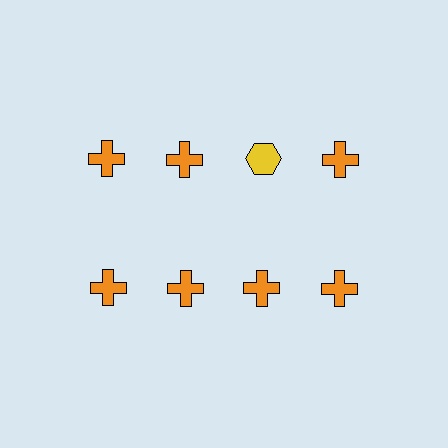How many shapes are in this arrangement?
There are 8 shapes arranged in a grid pattern.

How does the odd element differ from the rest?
It differs in both color (yellow instead of orange) and shape (hexagon instead of cross).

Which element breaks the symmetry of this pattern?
The yellow hexagon in the top row, center column breaks the symmetry. All other shapes are orange crosses.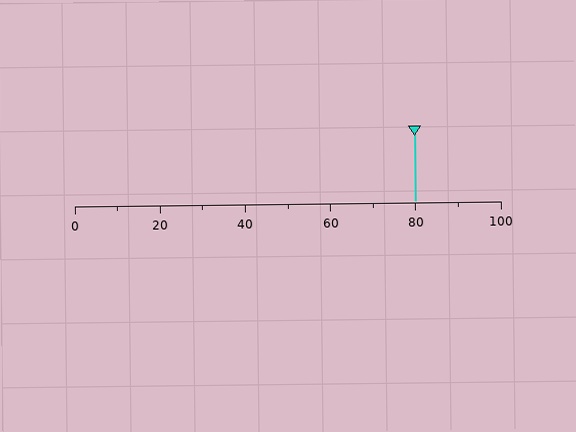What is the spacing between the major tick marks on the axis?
The major ticks are spaced 20 apart.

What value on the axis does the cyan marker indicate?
The marker indicates approximately 80.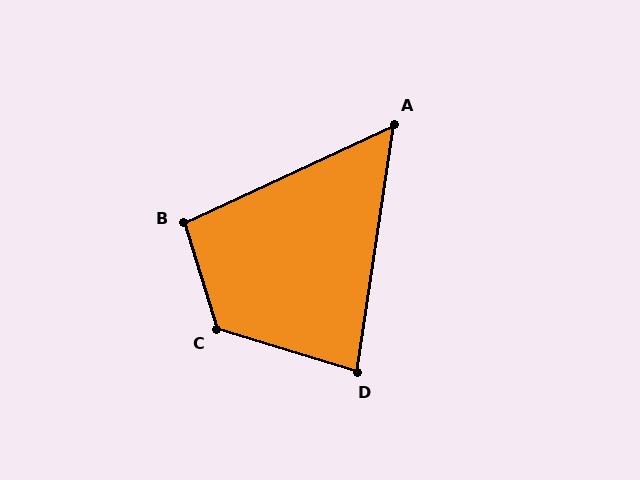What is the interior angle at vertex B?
Approximately 98 degrees (obtuse).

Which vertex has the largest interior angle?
C, at approximately 123 degrees.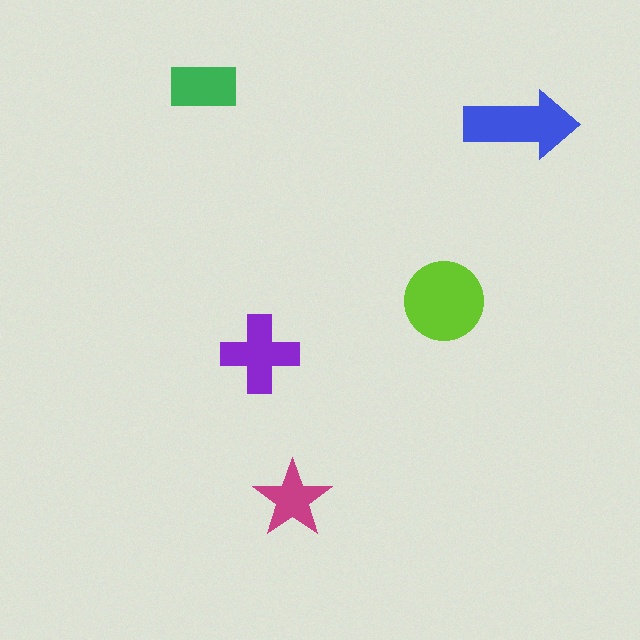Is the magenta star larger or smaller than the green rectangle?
Smaller.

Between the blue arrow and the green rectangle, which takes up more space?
The blue arrow.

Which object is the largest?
The lime circle.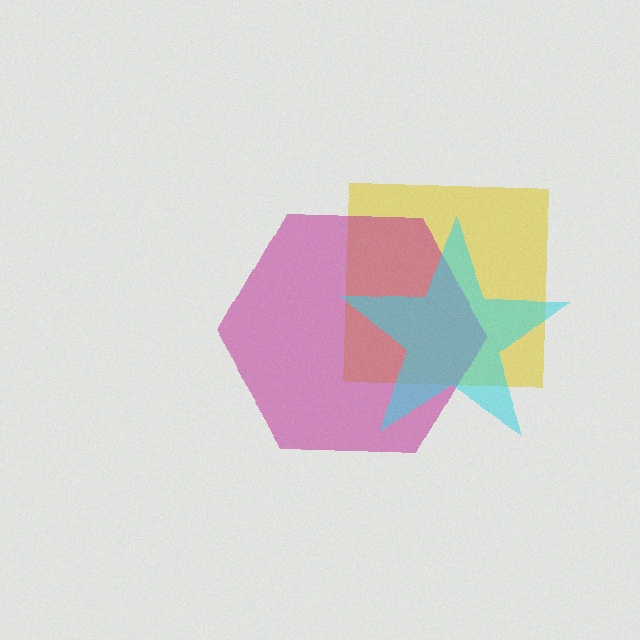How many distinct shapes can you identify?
There are 3 distinct shapes: a yellow square, a magenta hexagon, a cyan star.